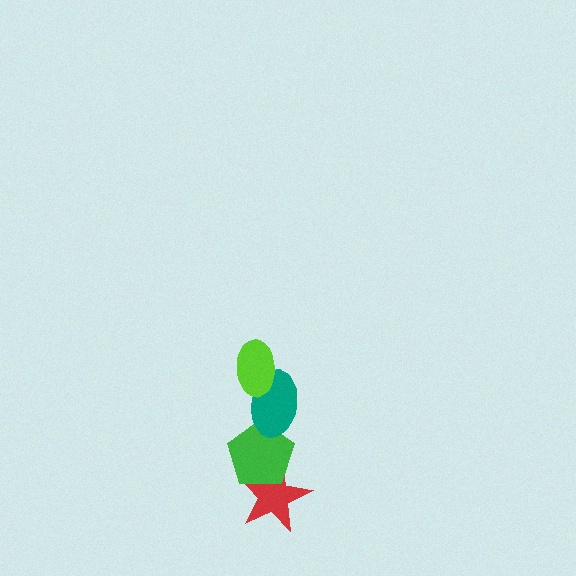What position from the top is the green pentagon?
The green pentagon is 3rd from the top.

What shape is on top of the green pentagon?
The teal ellipse is on top of the green pentagon.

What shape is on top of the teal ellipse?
The lime ellipse is on top of the teal ellipse.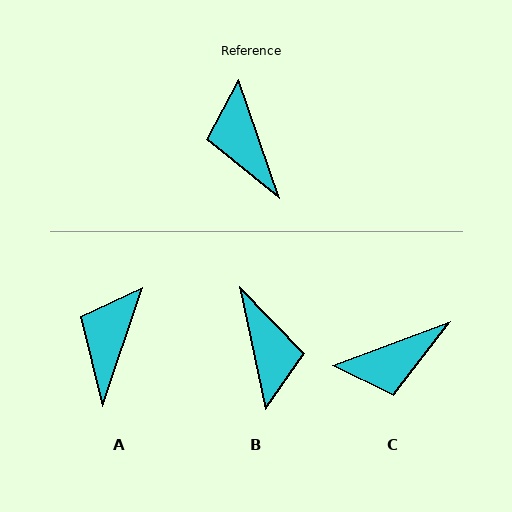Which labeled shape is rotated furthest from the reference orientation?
B, about 173 degrees away.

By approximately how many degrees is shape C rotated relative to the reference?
Approximately 91 degrees counter-clockwise.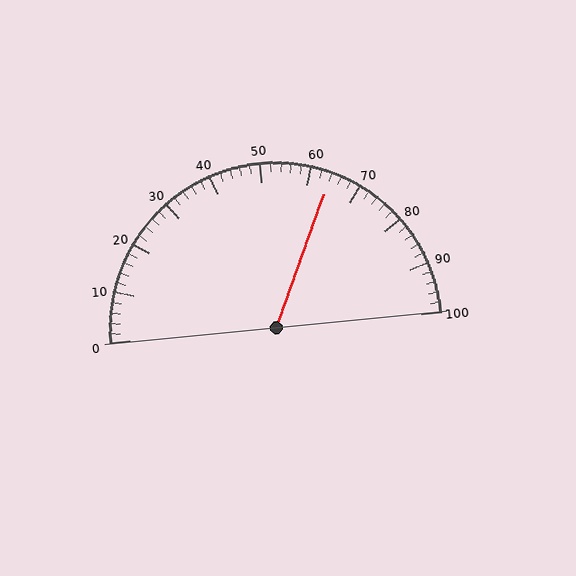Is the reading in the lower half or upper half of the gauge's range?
The reading is in the upper half of the range (0 to 100).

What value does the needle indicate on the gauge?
The needle indicates approximately 64.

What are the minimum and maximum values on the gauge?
The gauge ranges from 0 to 100.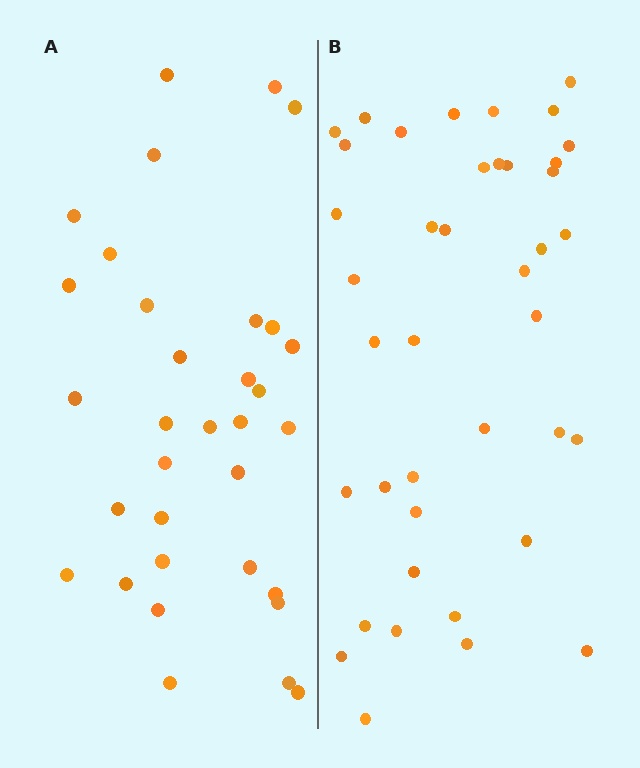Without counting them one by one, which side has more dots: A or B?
Region B (the right region) has more dots.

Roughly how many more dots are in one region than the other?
Region B has roughly 8 or so more dots than region A.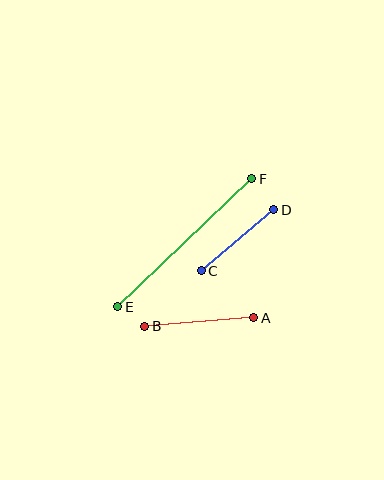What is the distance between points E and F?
The distance is approximately 185 pixels.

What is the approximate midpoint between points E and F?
The midpoint is at approximately (185, 243) pixels.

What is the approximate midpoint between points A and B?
The midpoint is at approximately (199, 322) pixels.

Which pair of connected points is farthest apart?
Points E and F are farthest apart.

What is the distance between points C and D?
The distance is approximately 95 pixels.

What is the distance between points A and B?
The distance is approximately 109 pixels.